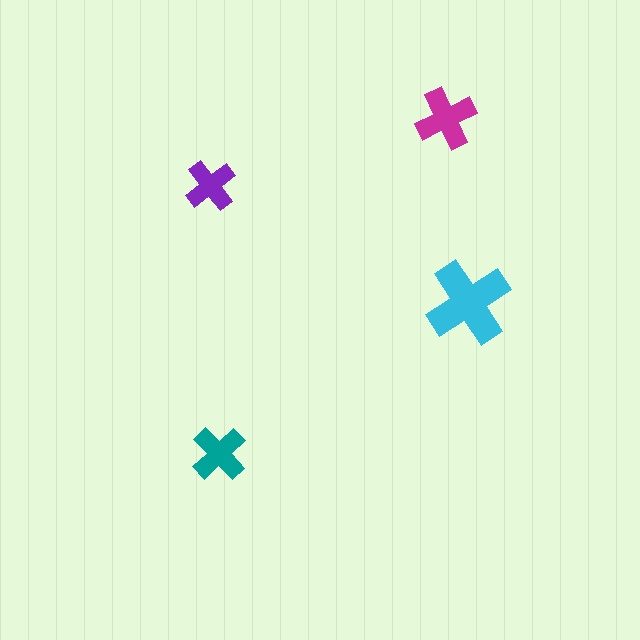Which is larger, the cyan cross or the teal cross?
The cyan one.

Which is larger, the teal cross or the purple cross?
The teal one.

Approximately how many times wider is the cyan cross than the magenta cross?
About 1.5 times wider.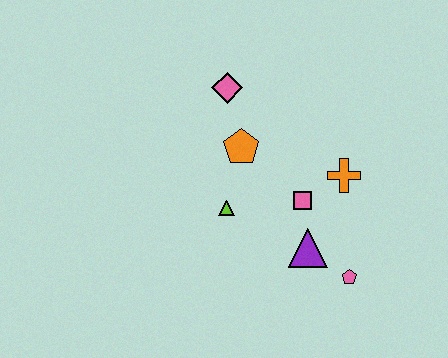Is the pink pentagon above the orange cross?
No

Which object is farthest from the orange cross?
The pink diamond is farthest from the orange cross.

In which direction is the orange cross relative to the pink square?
The orange cross is to the right of the pink square.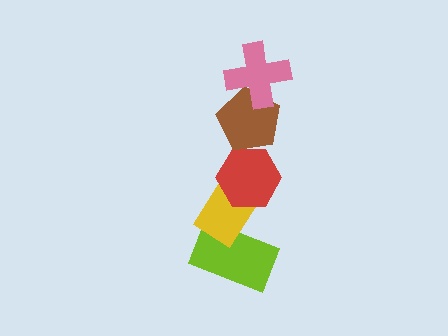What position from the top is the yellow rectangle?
The yellow rectangle is 4th from the top.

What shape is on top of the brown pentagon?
The pink cross is on top of the brown pentagon.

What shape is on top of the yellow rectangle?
The red hexagon is on top of the yellow rectangle.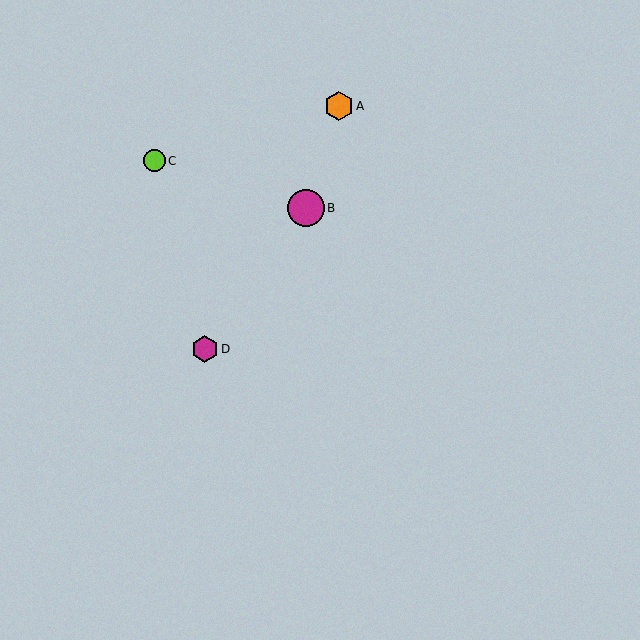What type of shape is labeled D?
Shape D is a magenta hexagon.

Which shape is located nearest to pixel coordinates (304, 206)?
The magenta circle (labeled B) at (306, 208) is nearest to that location.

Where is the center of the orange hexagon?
The center of the orange hexagon is at (339, 106).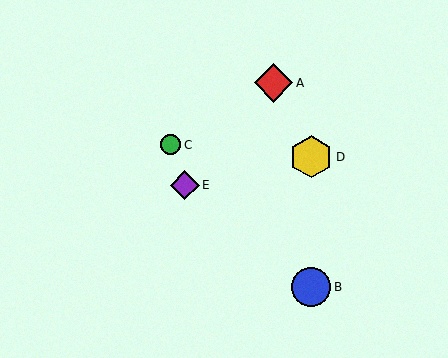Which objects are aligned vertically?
Objects B, D are aligned vertically.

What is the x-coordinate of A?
Object A is at x≈273.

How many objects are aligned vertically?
2 objects (B, D) are aligned vertically.